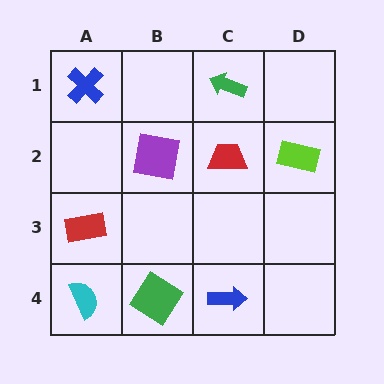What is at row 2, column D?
A lime rectangle.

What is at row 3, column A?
A red rectangle.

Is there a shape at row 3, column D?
No, that cell is empty.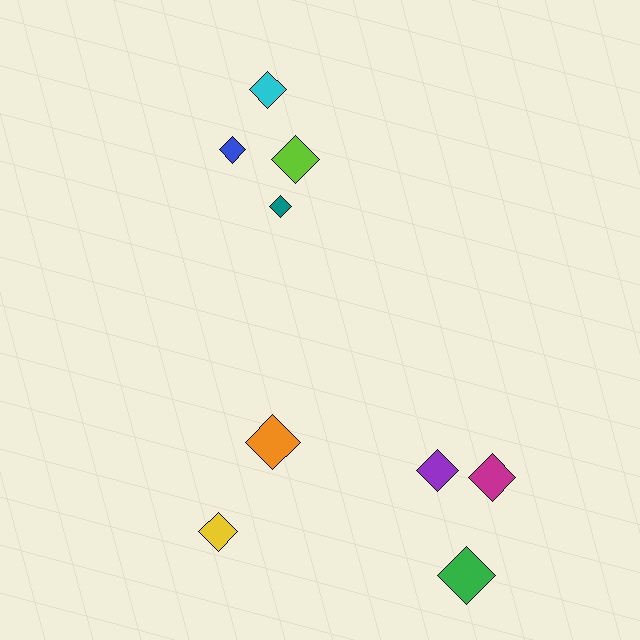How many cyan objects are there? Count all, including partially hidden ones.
There is 1 cyan object.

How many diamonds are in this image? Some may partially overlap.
There are 9 diamonds.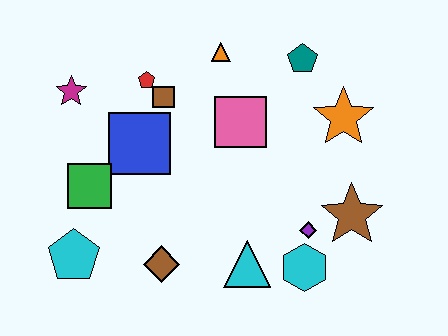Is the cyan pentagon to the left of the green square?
Yes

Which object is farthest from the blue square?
The brown star is farthest from the blue square.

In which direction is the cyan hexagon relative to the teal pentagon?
The cyan hexagon is below the teal pentagon.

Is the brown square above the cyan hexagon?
Yes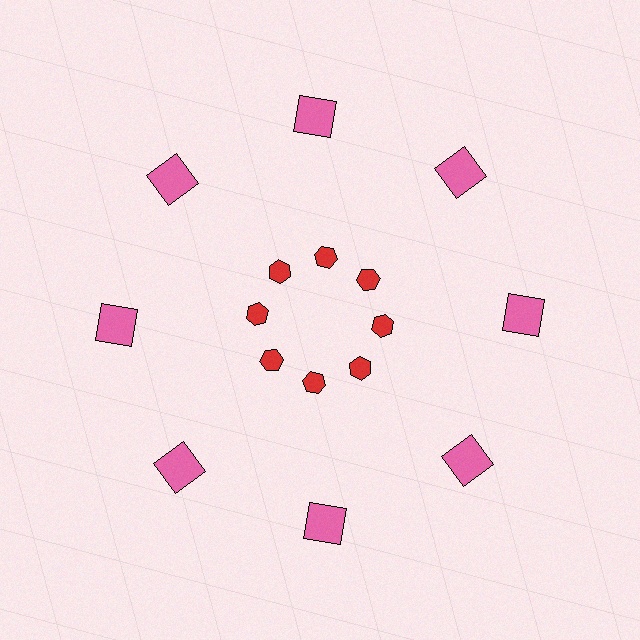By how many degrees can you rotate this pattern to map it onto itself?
The pattern maps onto itself every 45 degrees of rotation.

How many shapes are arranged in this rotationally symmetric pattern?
There are 16 shapes, arranged in 8 groups of 2.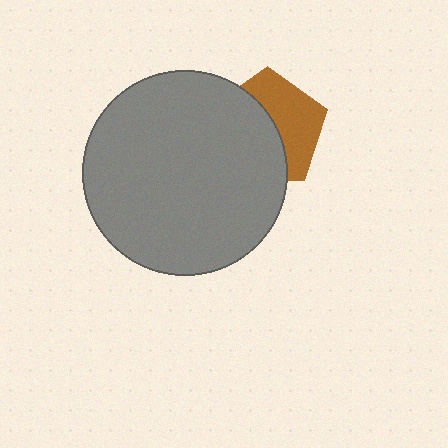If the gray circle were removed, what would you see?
You would see the complete brown pentagon.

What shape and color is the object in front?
The object in front is a gray circle.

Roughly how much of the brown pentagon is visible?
About half of it is visible (roughly 45%).